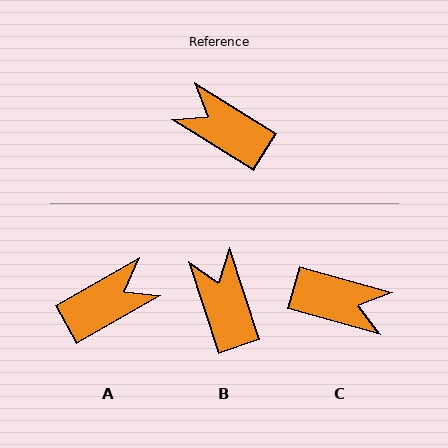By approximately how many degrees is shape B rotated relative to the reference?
Approximately 40 degrees clockwise.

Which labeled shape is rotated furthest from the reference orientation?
C, about 163 degrees away.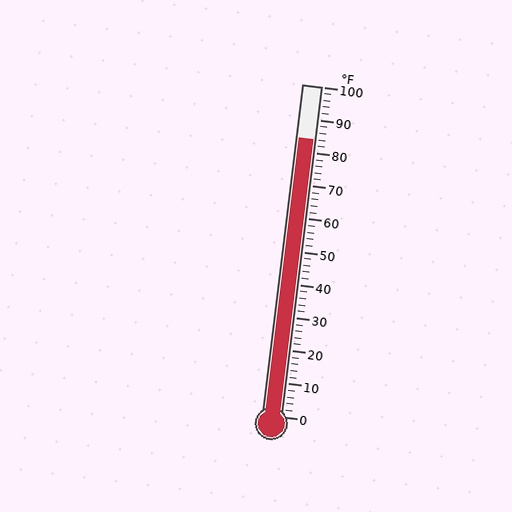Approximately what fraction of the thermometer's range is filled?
The thermometer is filled to approximately 85% of its range.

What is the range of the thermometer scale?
The thermometer scale ranges from 0°F to 100°F.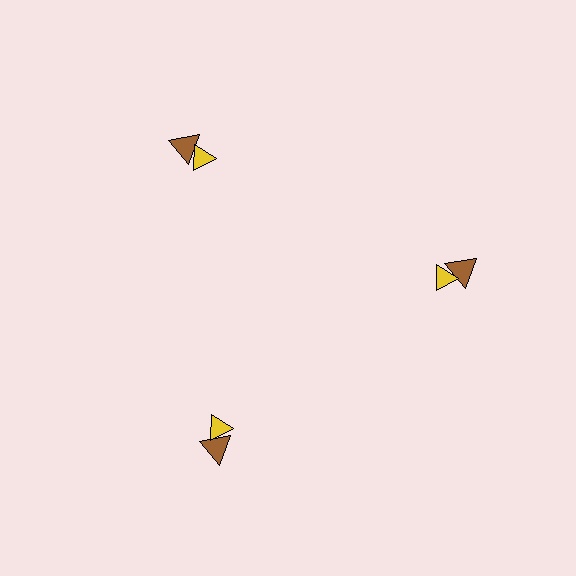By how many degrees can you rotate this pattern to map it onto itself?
The pattern maps onto itself every 120 degrees of rotation.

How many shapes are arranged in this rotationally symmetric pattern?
There are 6 shapes, arranged in 3 groups of 2.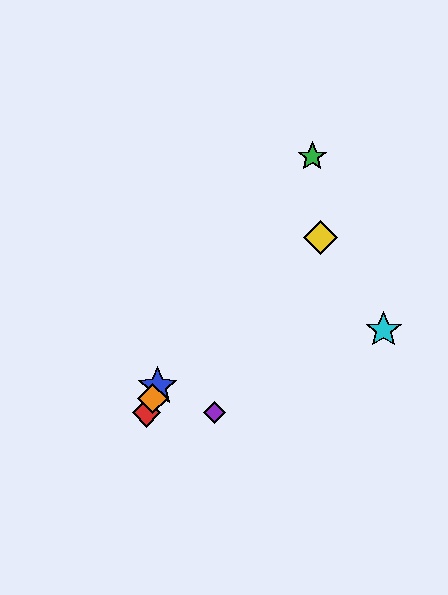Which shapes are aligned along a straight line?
The red diamond, the blue star, the orange diamond are aligned along a straight line.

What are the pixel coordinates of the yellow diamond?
The yellow diamond is at (320, 238).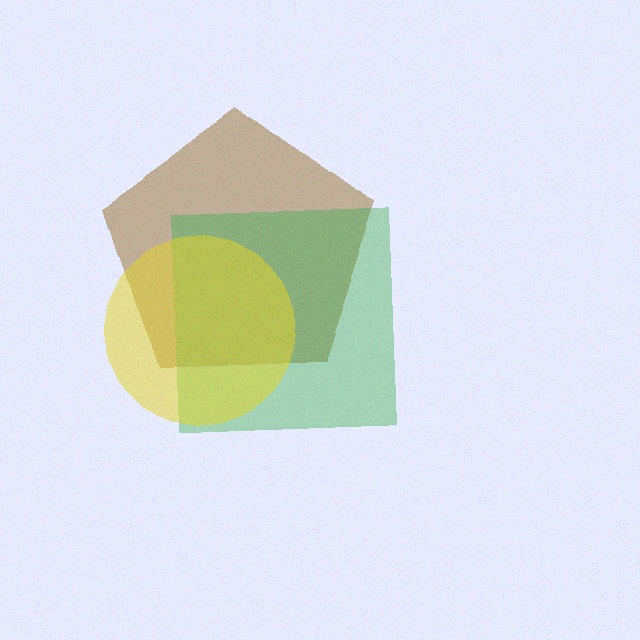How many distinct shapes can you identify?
There are 3 distinct shapes: a brown pentagon, a green square, a yellow circle.